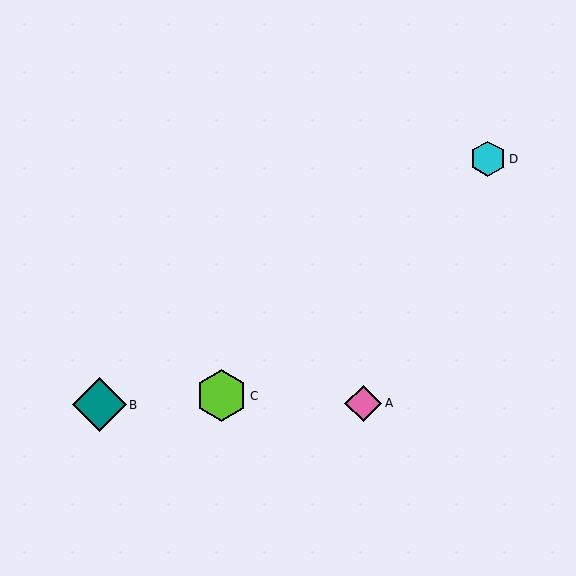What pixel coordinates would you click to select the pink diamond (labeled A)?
Click at (363, 403) to select the pink diamond A.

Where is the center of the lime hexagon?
The center of the lime hexagon is at (221, 396).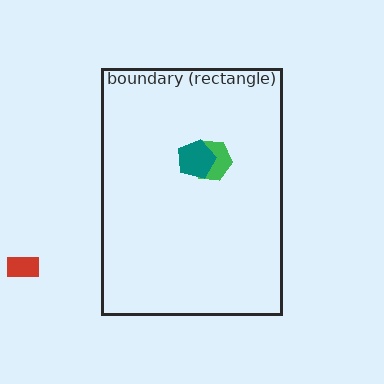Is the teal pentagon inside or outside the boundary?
Inside.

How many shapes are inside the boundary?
2 inside, 1 outside.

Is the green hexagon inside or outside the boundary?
Inside.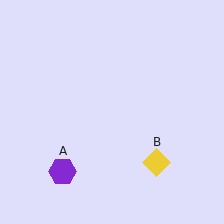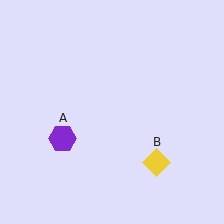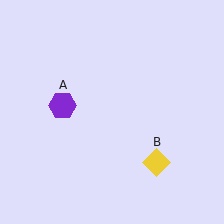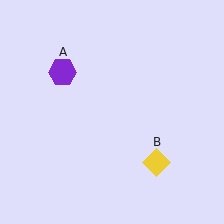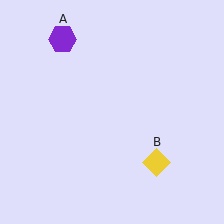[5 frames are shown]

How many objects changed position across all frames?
1 object changed position: purple hexagon (object A).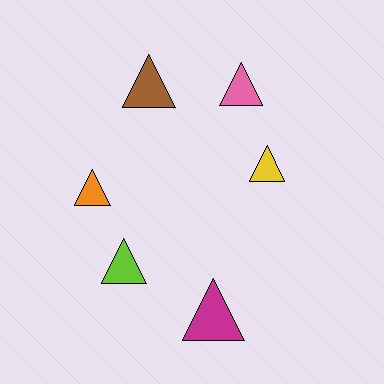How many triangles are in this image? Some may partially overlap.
There are 6 triangles.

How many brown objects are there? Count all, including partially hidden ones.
There is 1 brown object.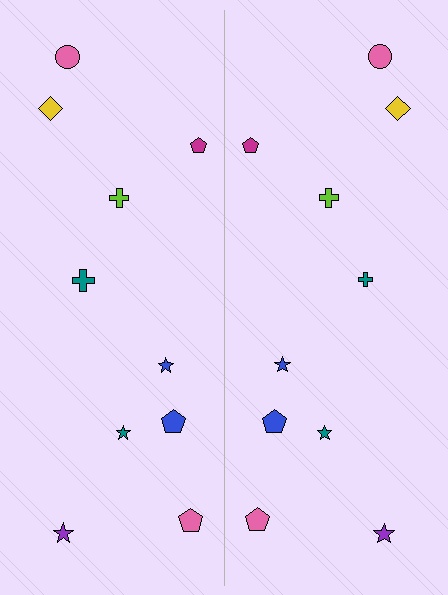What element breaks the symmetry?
The teal cross on the right side has a different size than its mirror counterpart.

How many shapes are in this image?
There are 20 shapes in this image.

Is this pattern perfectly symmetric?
No, the pattern is not perfectly symmetric. The teal cross on the right side has a different size than its mirror counterpart.